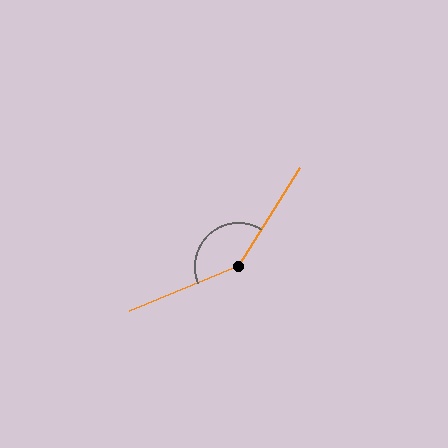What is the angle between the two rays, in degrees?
Approximately 144 degrees.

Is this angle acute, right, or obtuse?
It is obtuse.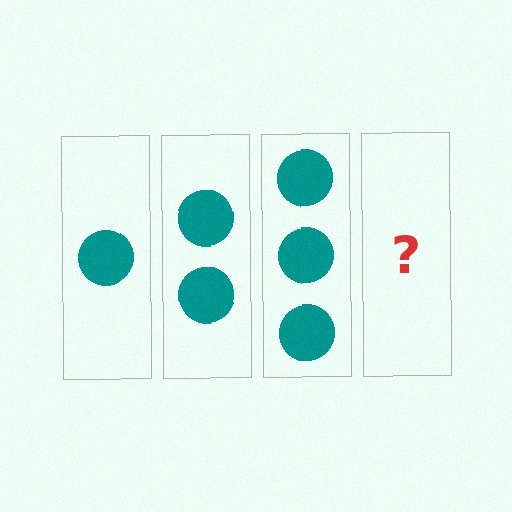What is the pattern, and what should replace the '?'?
The pattern is that each step adds one more circle. The '?' should be 4 circles.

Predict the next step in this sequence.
The next step is 4 circles.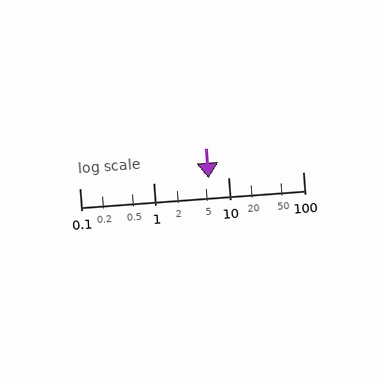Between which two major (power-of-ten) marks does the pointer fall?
The pointer is between 1 and 10.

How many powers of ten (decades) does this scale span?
The scale spans 3 decades, from 0.1 to 100.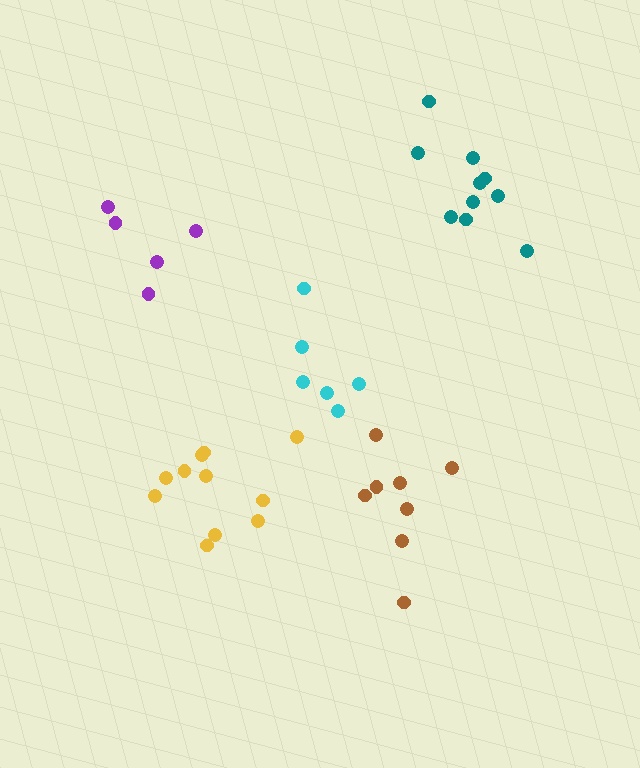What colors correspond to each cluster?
The clusters are colored: brown, purple, cyan, teal, yellow.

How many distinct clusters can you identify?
There are 5 distinct clusters.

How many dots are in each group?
Group 1: 8 dots, Group 2: 5 dots, Group 3: 6 dots, Group 4: 10 dots, Group 5: 11 dots (40 total).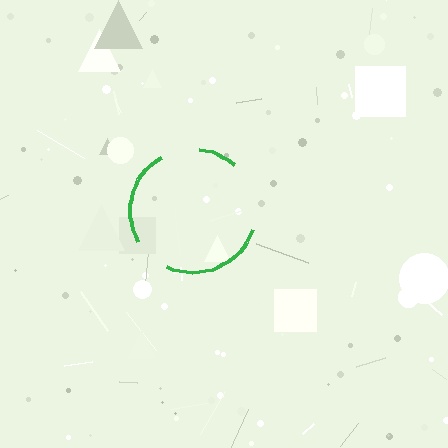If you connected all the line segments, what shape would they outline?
They would outline a circle.